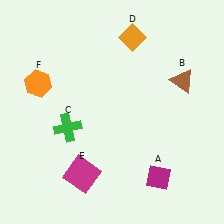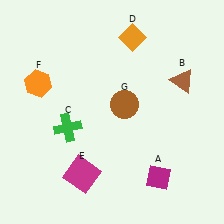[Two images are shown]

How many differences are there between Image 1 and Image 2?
There is 1 difference between the two images.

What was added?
A brown circle (G) was added in Image 2.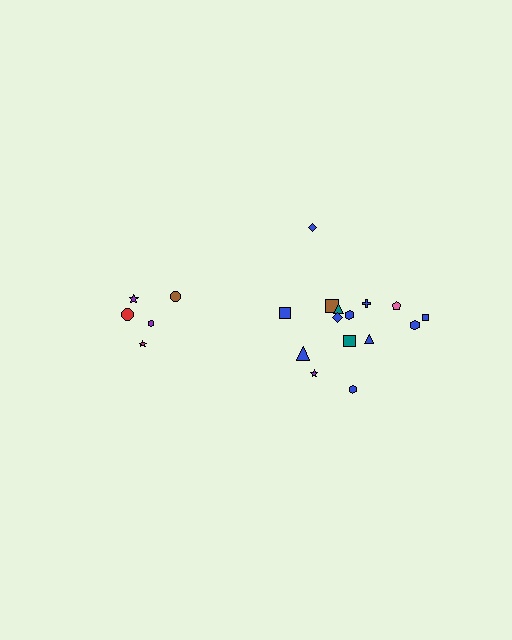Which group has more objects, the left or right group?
The right group.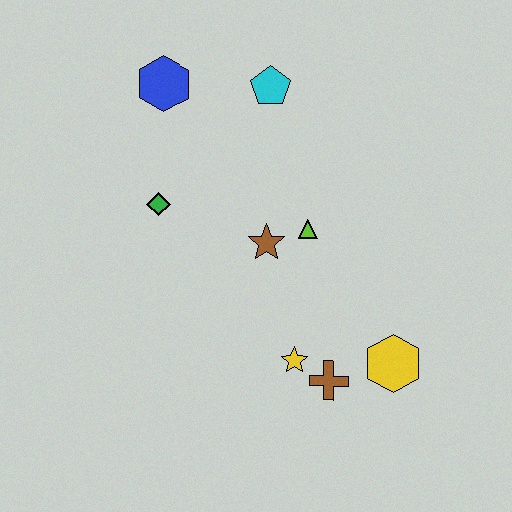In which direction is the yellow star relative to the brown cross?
The yellow star is to the left of the brown cross.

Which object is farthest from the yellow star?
The blue hexagon is farthest from the yellow star.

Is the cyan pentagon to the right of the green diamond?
Yes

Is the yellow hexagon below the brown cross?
No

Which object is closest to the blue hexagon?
The cyan pentagon is closest to the blue hexagon.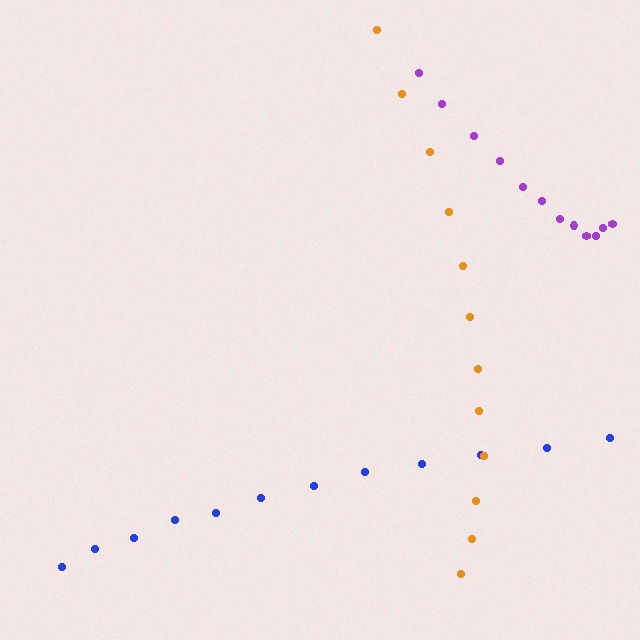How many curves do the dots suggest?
There are 3 distinct paths.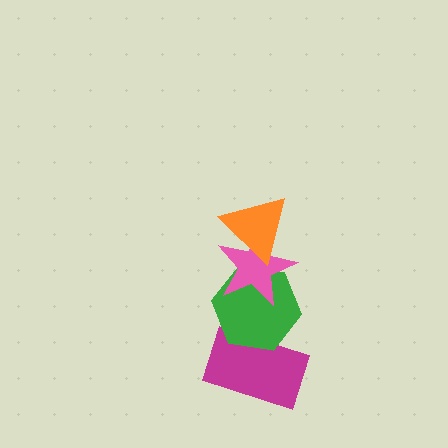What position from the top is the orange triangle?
The orange triangle is 1st from the top.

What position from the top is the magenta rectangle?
The magenta rectangle is 4th from the top.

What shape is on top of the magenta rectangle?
The green hexagon is on top of the magenta rectangle.